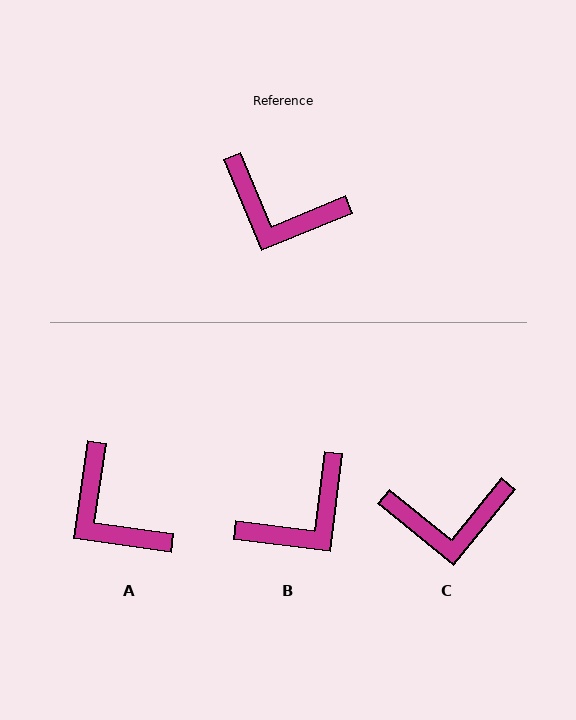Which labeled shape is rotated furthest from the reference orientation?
B, about 61 degrees away.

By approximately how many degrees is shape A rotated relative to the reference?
Approximately 31 degrees clockwise.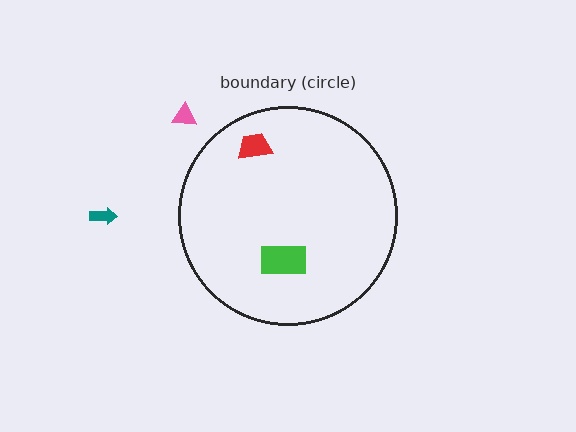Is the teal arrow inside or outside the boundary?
Outside.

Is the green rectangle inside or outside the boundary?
Inside.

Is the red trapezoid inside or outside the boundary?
Inside.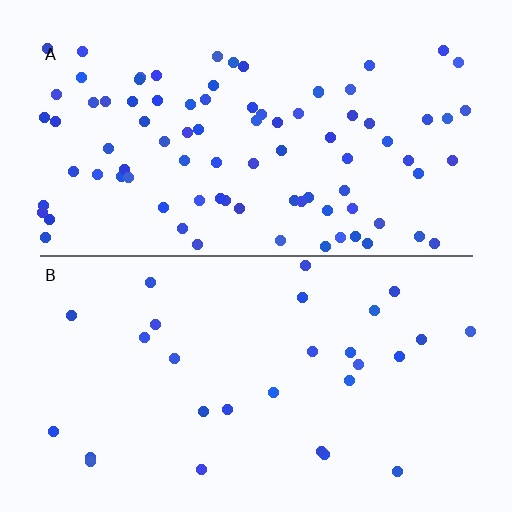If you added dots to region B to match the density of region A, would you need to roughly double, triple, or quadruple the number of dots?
Approximately triple.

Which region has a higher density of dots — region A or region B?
A (the top).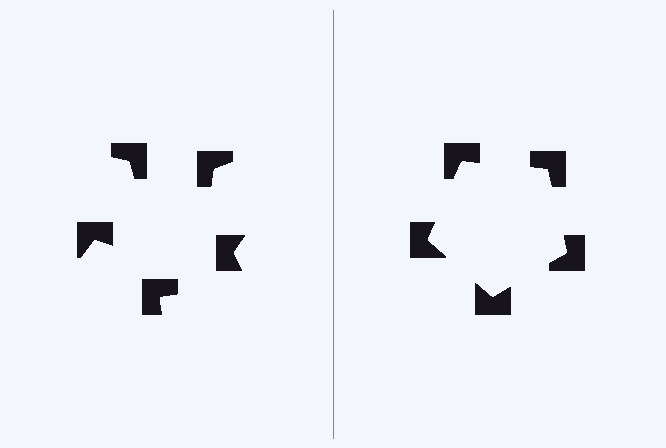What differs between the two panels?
The notched squares are positioned identically on both sides; only the wedge orientations differ. On the right they align to a pentagon; on the left they are misaligned.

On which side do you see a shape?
An illusory pentagon appears on the right side. On the left side the wedge cuts are rotated, so no coherent shape forms.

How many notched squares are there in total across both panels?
10 — 5 on each side.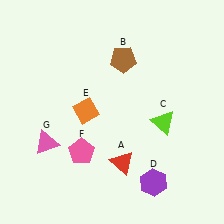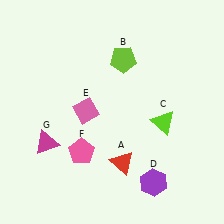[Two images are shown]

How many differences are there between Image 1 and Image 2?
There are 3 differences between the two images.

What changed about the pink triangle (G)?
In Image 1, G is pink. In Image 2, it changed to magenta.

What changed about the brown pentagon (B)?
In Image 1, B is brown. In Image 2, it changed to lime.